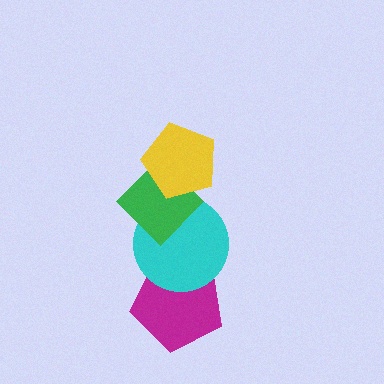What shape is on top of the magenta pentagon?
The cyan circle is on top of the magenta pentagon.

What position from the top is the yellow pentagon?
The yellow pentagon is 1st from the top.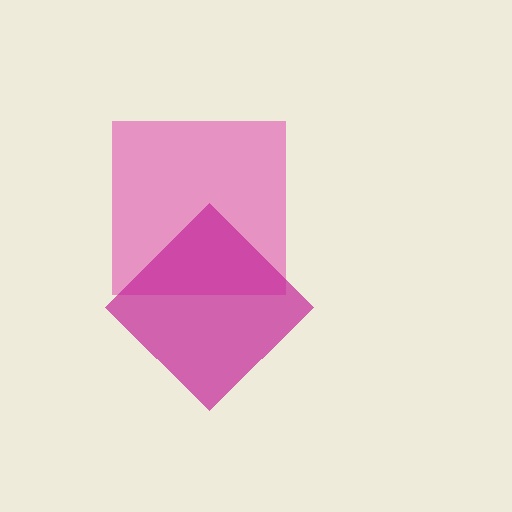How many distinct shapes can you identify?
There are 2 distinct shapes: a pink square, a magenta diamond.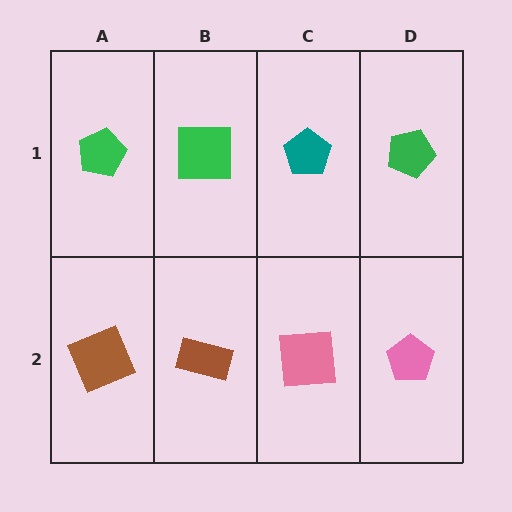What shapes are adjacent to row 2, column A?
A green pentagon (row 1, column A), a brown rectangle (row 2, column B).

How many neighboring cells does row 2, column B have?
3.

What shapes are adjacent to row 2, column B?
A green square (row 1, column B), a brown square (row 2, column A), a pink square (row 2, column C).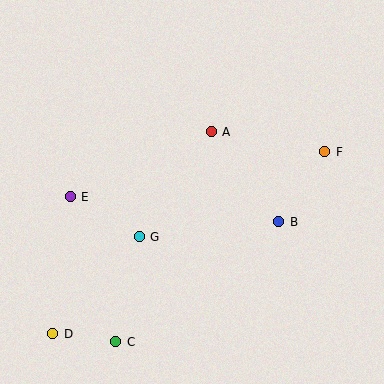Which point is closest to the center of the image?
Point A at (211, 132) is closest to the center.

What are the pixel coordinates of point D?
Point D is at (53, 334).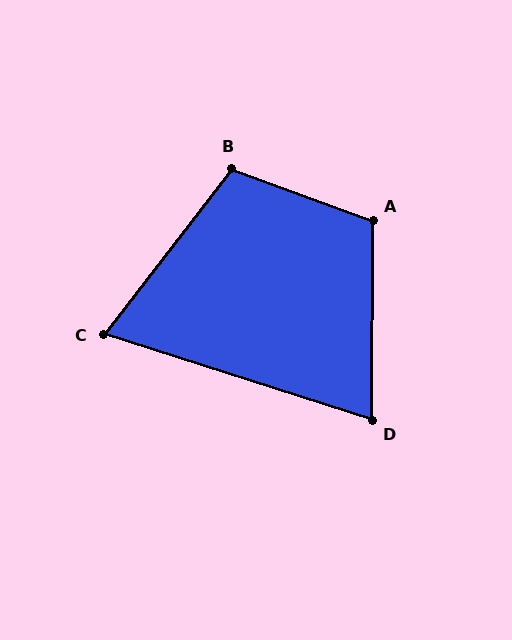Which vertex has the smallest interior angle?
C, at approximately 70 degrees.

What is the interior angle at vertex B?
Approximately 107 degrees (obtuse).